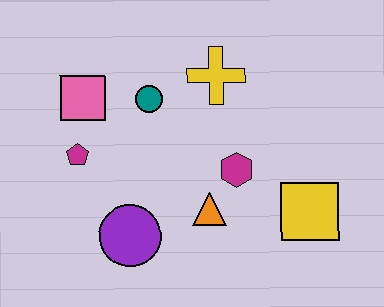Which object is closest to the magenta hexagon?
The orange triangle is closest to the magenta hexagon.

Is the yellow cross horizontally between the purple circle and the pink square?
No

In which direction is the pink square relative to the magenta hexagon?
The pink square is to the left of the magenta hexagon.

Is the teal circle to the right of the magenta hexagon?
No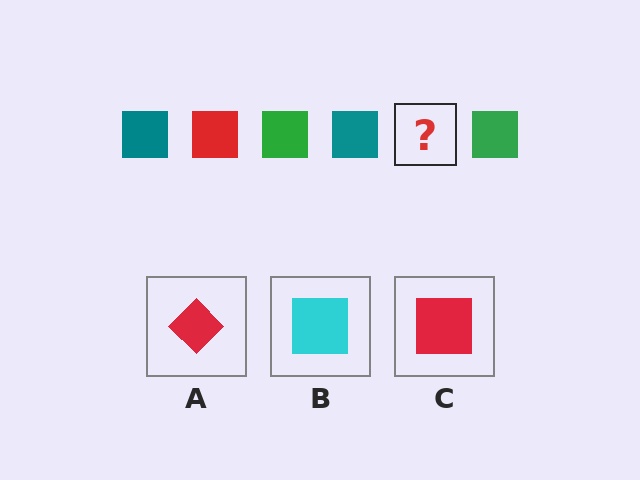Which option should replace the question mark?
Option C.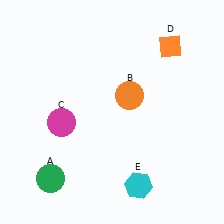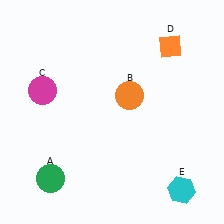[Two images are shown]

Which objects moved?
The objects that moved are: the magenta circle (C), the cyan hexagon (E).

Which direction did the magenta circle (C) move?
The magenta circle (C) moved up.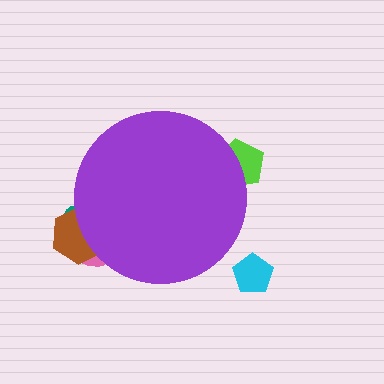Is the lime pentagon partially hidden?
Yes, the lime pentagon is partially hidden behind the purple circle.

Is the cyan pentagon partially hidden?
No, the cyan pentagon is fully visible.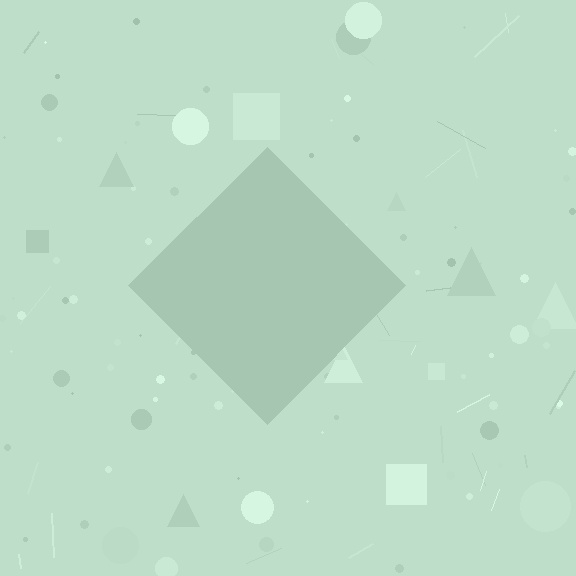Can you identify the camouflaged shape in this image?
The camouflaged shape is a diamond.